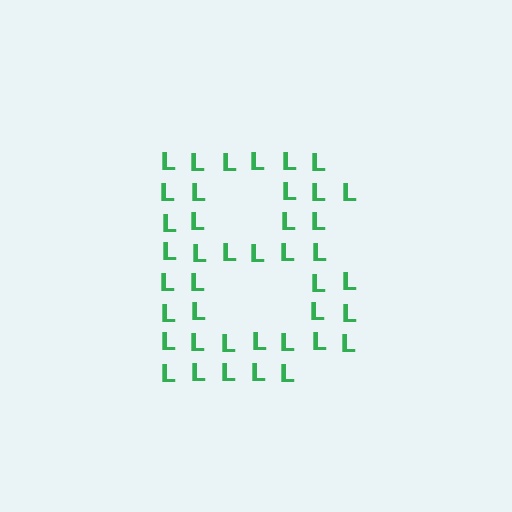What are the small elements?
The small elements are letter L's.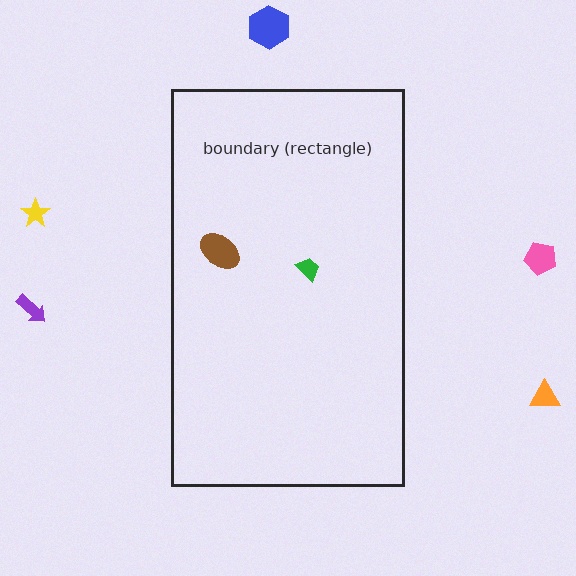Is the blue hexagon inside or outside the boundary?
Outside.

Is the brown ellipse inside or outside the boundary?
Inside.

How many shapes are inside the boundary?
2 inside, 5 outside.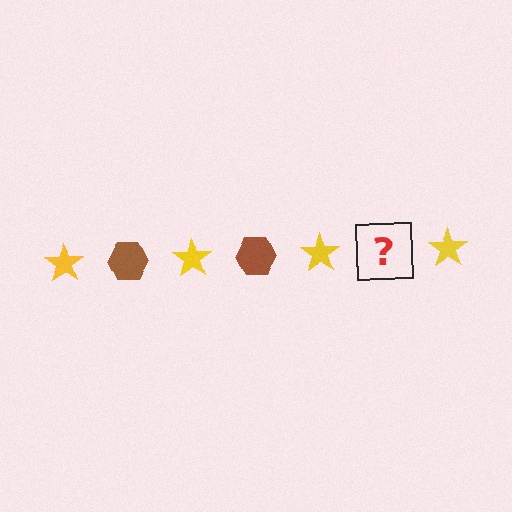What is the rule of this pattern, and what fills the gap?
The rule is that the pattern alternates between yellow star and brown hexagon. The gap should be filled with a brown hexagon.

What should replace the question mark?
The question mark should be replaced with a brown hexagon.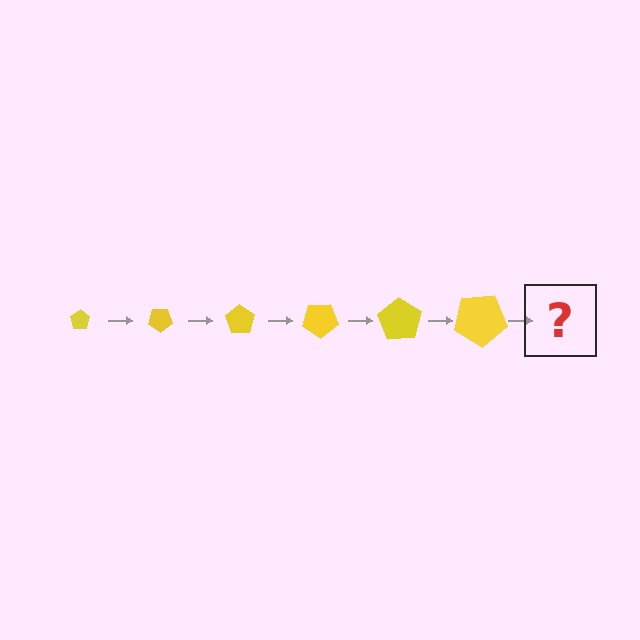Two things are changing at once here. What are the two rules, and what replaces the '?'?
The two rules are that the pentagon grows larger each step and it rotates 35 degrees each step. The '?' should be a pentagon, larger than the previous one and rotated 210 degrees from the start.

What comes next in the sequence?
The next element should be a pentagon, larger than the previous one and rotated 210 degrees from the start.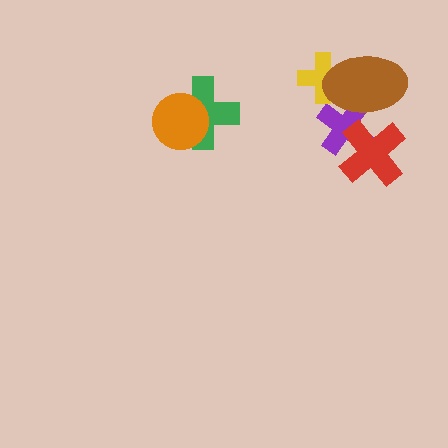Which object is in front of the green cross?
The orange circle is in front of the green cross.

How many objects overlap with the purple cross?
2 objects overlap with the purple cross.